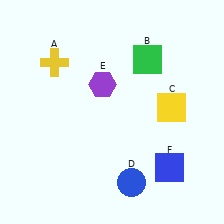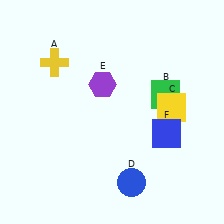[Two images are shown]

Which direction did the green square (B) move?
The green square (B) moved down.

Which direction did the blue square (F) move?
The blue square (F) moved up.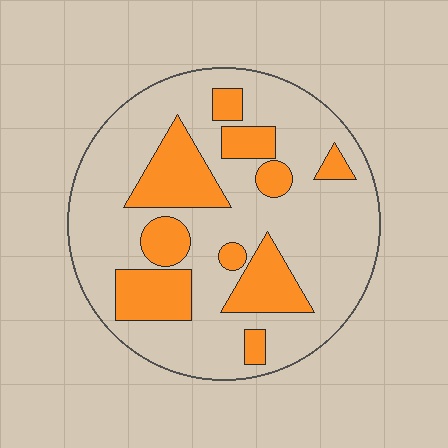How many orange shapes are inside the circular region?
10.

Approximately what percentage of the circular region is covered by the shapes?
Approximately 30%.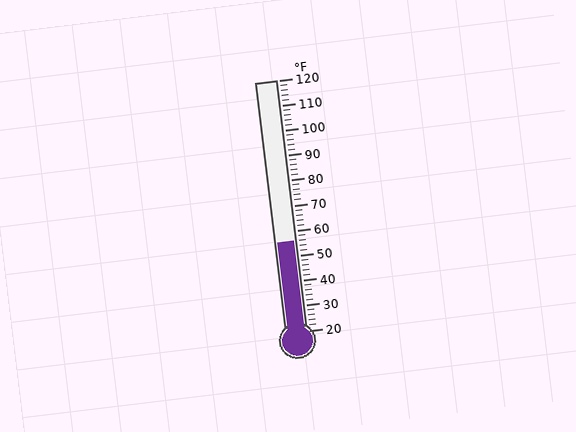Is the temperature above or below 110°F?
The temperature is below 110°F.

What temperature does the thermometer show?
The thermometer shows approximately 56°F.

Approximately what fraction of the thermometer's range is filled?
The thermometer is filled to approximately 35% of its range.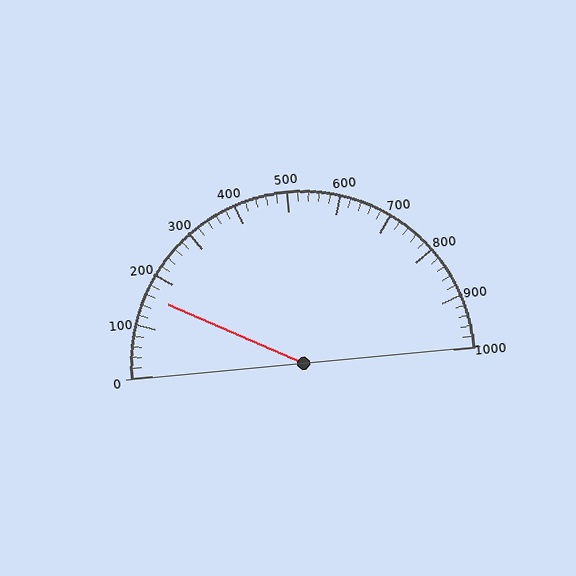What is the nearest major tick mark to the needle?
The nearest major tick mark is 200.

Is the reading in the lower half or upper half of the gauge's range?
The reading is in the lower half of the range (0 to 1000).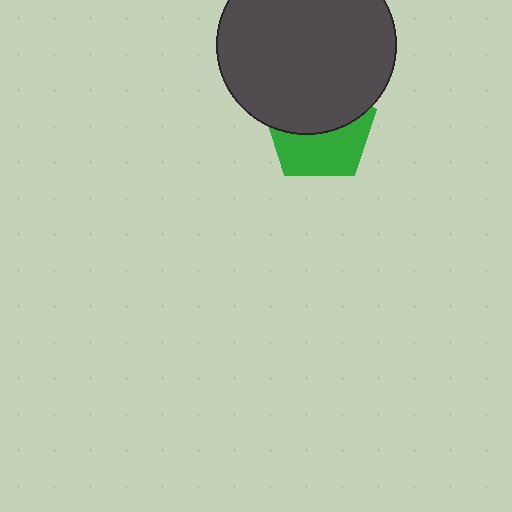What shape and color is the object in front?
The object in front is a dark gray circle.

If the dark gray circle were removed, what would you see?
You would see the complete green pentagon.